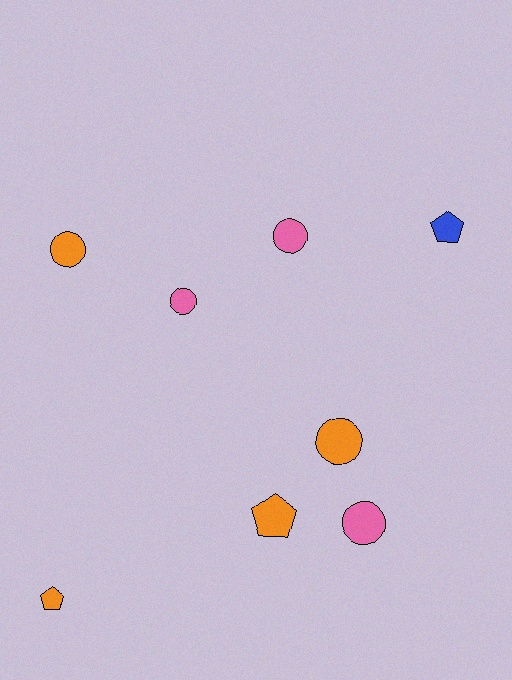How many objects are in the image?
There are 8 objects.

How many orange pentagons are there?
There are 2 orange pentagons.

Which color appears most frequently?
Orange, with 4 objects.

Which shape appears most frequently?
Circle, with 5 objects.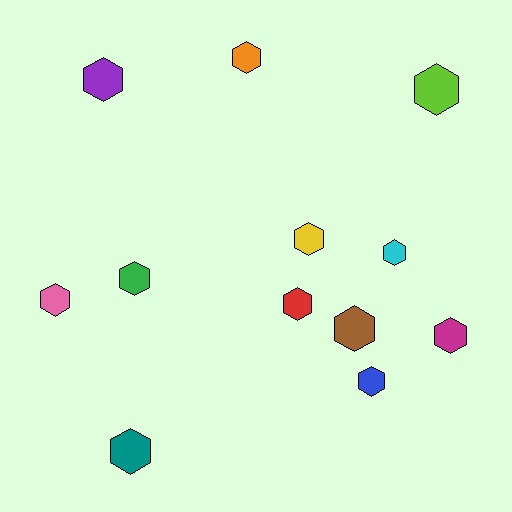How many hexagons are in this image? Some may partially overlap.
There are 12 hexagons.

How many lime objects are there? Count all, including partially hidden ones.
There is 1 lime object.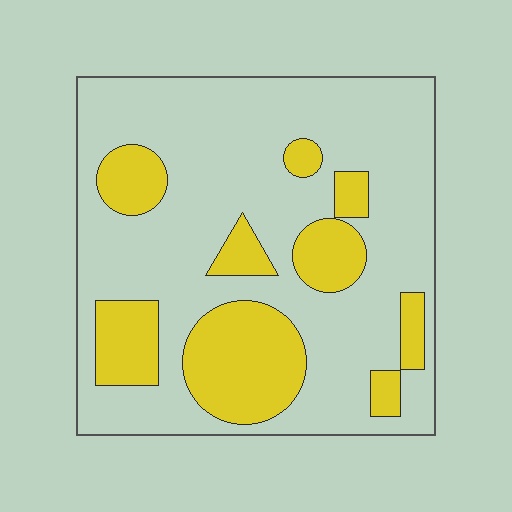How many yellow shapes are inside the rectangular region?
9.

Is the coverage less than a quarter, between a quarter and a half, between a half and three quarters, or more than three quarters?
Between a quarter and a half.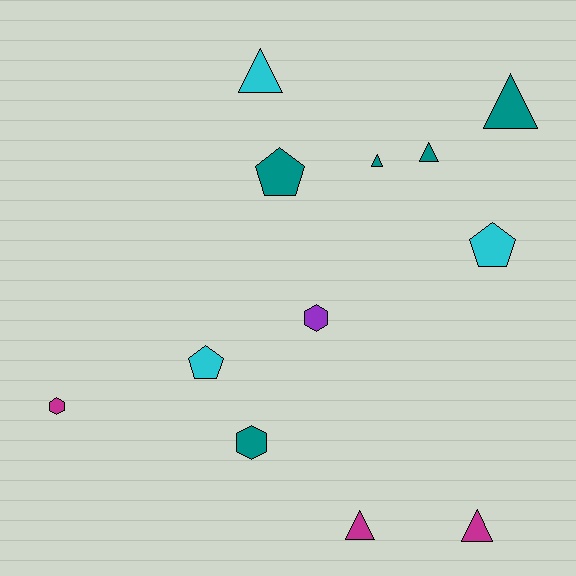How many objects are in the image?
There are 12 objects.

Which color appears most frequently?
Teal, with 5 objects.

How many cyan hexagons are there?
There are no cyan hexagons.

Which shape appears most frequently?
Triangle, with 6 objects.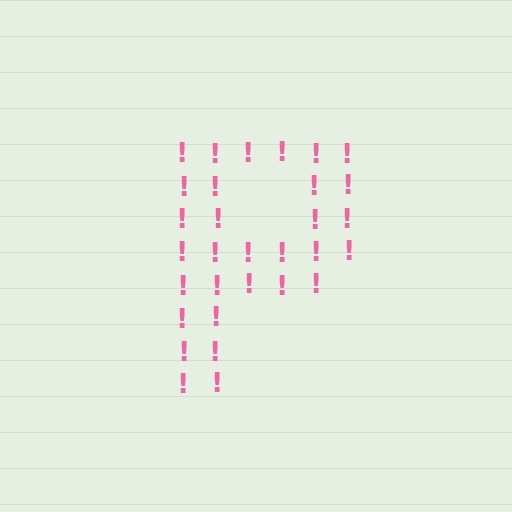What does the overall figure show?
The overall figure shows the letter P.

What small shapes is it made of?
It is made of small exclamation marks.